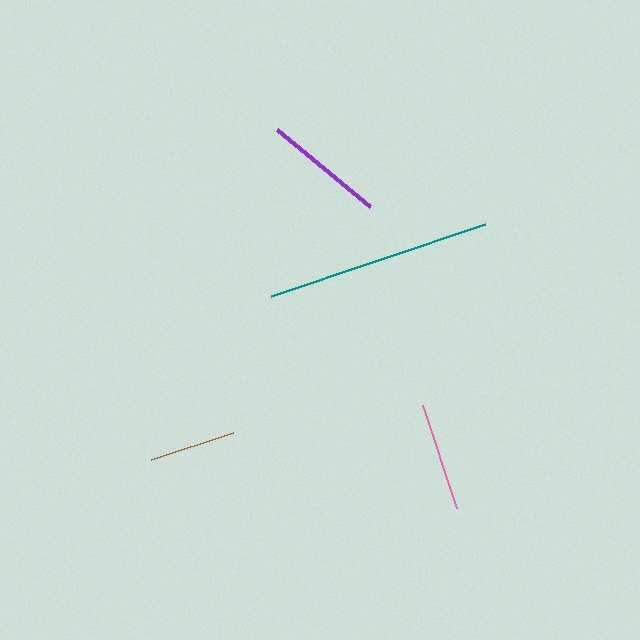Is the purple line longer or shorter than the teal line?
The teal line is longer than the purple line.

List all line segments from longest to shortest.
From longest to shortest: teal, purple, pink, brown.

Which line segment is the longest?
The teal line is the longest at approximately 225 pixels.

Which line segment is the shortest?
The brown line is the shortest at approximately 87 pixels.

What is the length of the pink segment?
The pink segment is approximately 109 pixels long.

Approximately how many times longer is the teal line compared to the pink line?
The teal line is approximately 2.1 times the length of the pink line.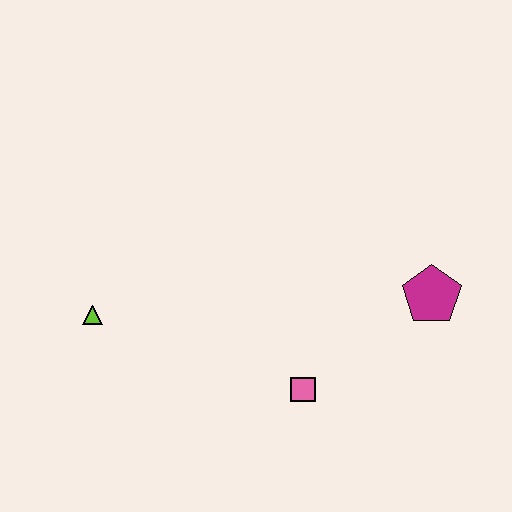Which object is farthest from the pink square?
The lime triangle is farthest from the pink square.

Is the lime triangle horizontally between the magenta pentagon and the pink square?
No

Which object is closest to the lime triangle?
The pink square is closest to the lime triangle.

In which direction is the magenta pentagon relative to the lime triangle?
The magenta pentagon is to the right of the lime triangle.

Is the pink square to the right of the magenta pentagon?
No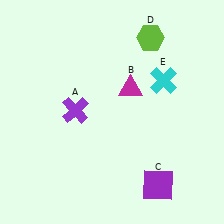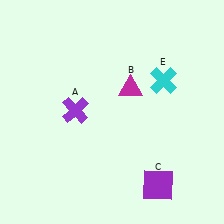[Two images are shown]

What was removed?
The lime hexagon (D) was removed in Image 2.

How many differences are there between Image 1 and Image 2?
There is 1 difference between the two images.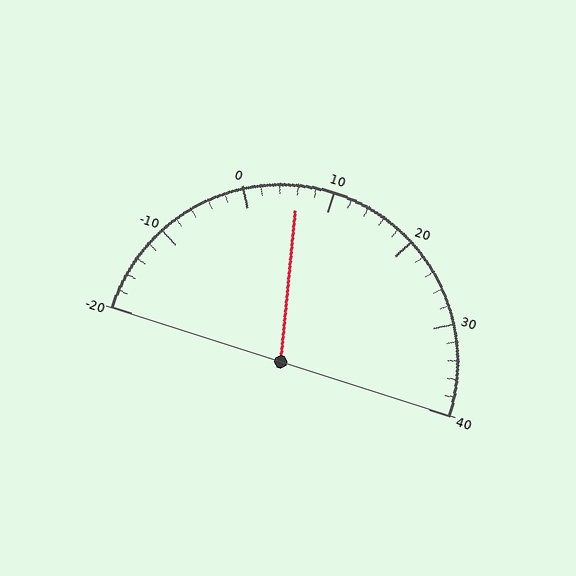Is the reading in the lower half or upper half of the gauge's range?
The reading is in the lower half of the range (-20 to 40).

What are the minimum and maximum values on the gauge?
The gauge ranges from -20 to 40.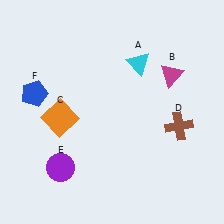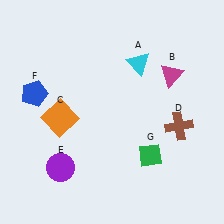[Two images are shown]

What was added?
A green diamond (G) was added in Image 2.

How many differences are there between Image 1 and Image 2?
There is 1 difference between the two images.